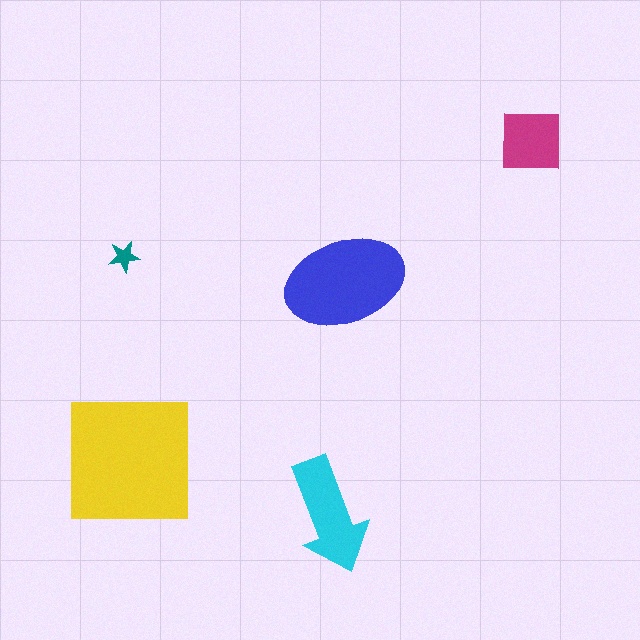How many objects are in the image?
There are 5 objects in the image.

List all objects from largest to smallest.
The yellow square, the blue ellipse, the cyan arrow, the magenta square, the teal star.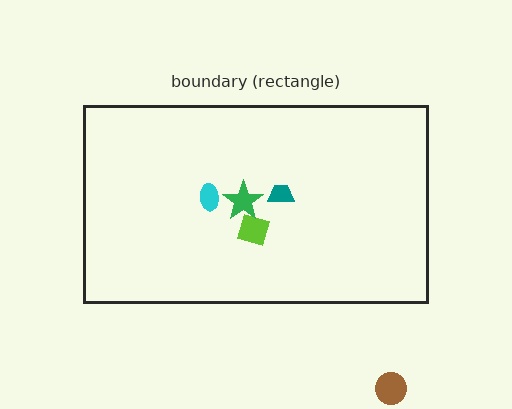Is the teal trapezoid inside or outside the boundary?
Inside.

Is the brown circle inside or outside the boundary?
Outside.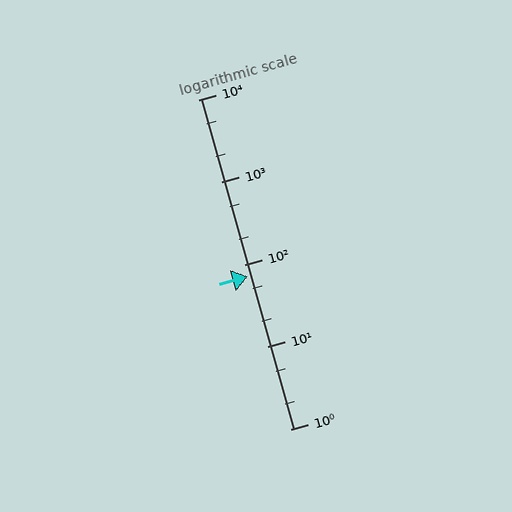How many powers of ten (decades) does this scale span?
The scale spans 4 decades, from 1 to 10000.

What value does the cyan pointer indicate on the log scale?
The pointer indicates approximately 72.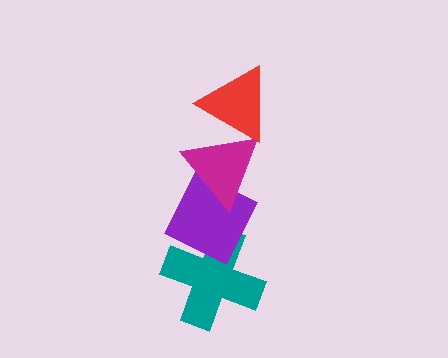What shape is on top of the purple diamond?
The magenta triangle is on top of the purple diamond.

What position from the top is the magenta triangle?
The magenta triangle is 2nd from the top.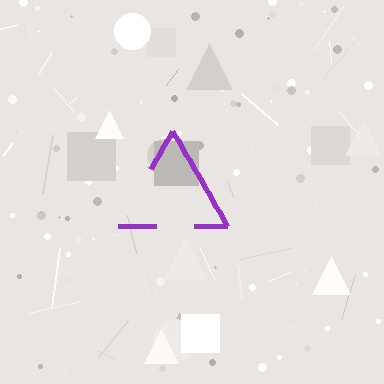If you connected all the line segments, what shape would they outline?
They would outline a triangle.